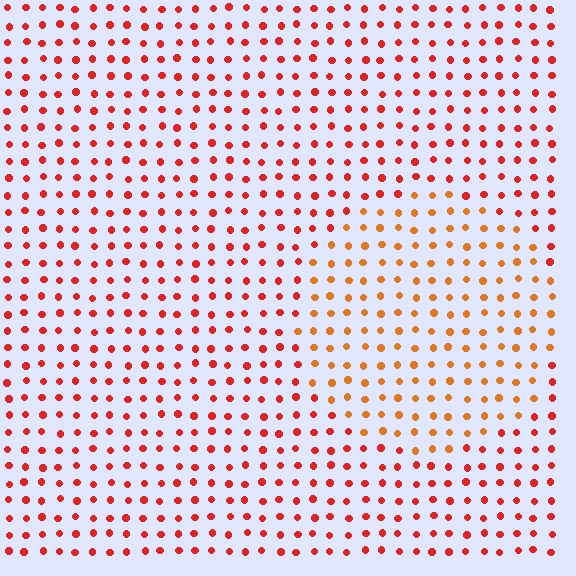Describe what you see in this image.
The image is filled with small red elements in a uniform arrangement. A circle-shaped region is visible where the elements are tinted to a slightly different hue, forming a subtle color boundary.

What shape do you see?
I see a circle.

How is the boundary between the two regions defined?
The boundary is defined purely by a slight shift in hue (about 28 degrees). Spacing, size, and orientation are identical on both sides.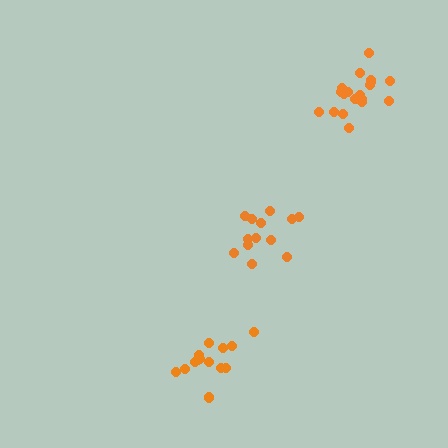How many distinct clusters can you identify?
There are 3 distinct clusters.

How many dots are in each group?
Group 1: 19 dots, Group 2: 14 dots, Group 3: 13 dots (46 total).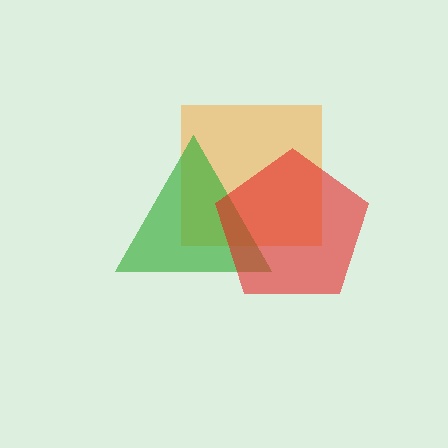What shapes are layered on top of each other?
The layered shapes are: an orange square, a green triangle, a red pentagon.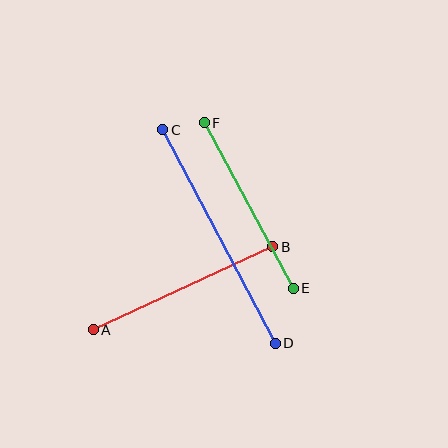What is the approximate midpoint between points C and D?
The midpoint is at approximately (219, 237) pixels.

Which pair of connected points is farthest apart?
Points C and D are farthest apart.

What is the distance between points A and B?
The distance is approximately 198 pixels.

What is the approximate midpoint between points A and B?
The midpoint is at approximately (183, 288) pixels.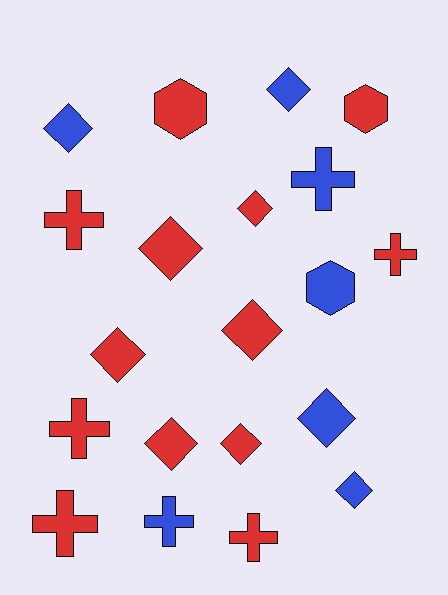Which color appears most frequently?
Red, with 13 objects.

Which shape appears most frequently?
Diamond, with 10 objects.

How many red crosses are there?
There are 5 red crosses.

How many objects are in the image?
There are 20 objects.